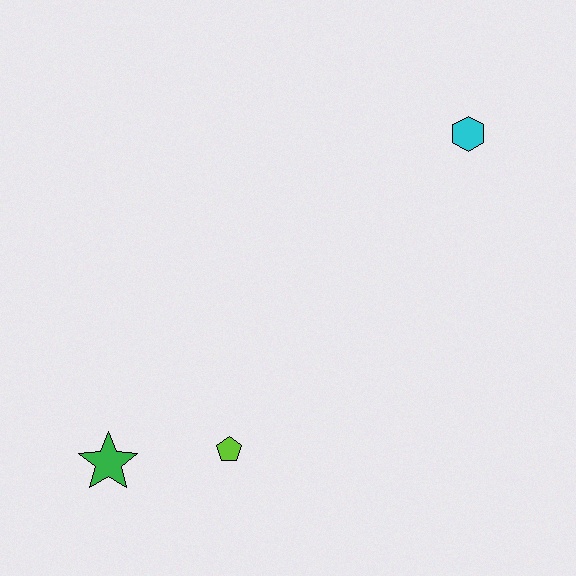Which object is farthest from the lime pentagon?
The cyan hexagon is farthest from the lime pentagon.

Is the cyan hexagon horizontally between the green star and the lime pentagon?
No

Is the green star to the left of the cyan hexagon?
Yes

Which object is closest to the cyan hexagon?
The lime pentagon is closest to the cyan hexagon.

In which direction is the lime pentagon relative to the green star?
The lime pentagon is to the right of the green star.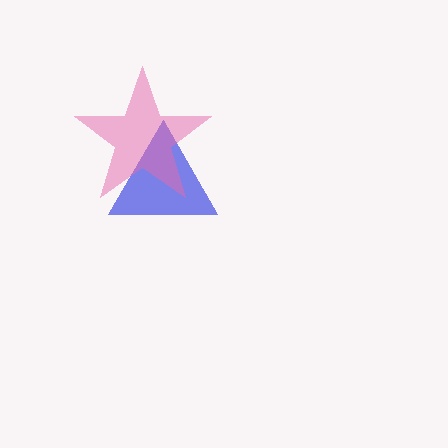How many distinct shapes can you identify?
There are 2 distinct shapes: a blue triangle, a pink star.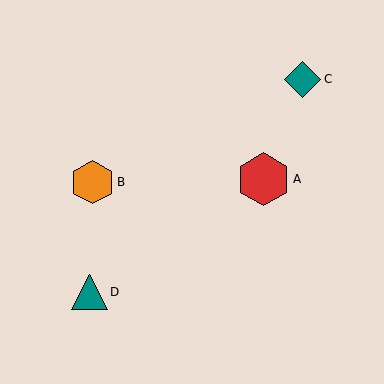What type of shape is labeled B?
Shape B is an orange hexagon.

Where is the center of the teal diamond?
The center of the teal diamond is at (303, 79).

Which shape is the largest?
The red hexagon (labeled A) is the largest.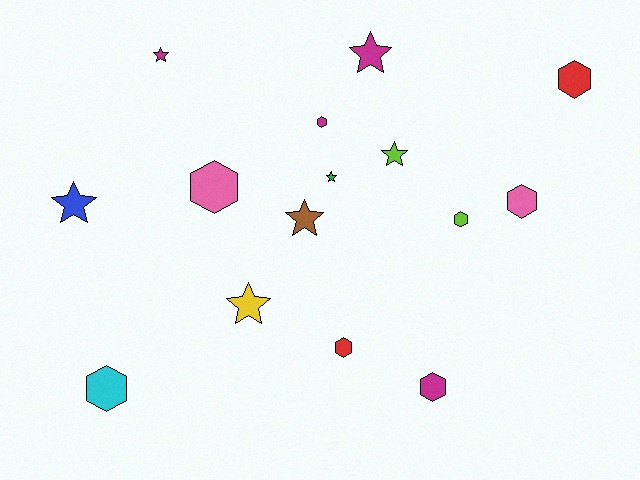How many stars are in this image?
There are 7 stars.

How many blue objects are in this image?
There is 1 blue object.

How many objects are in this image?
There are 15 objects.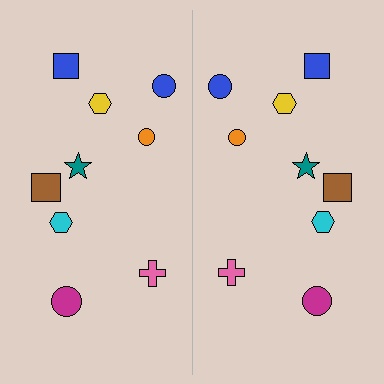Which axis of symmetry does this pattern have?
The pattern has a vertical axis of symmetry running through the center of the image.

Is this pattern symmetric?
Yes, this pattern has bilateral (reflection) symmetry.